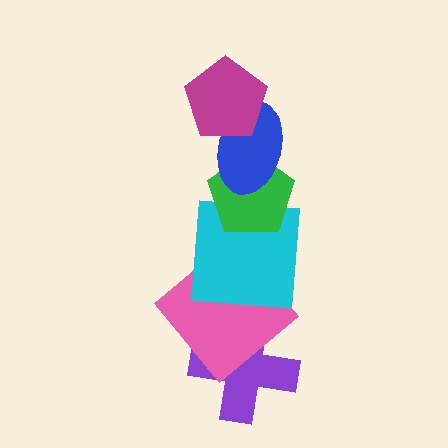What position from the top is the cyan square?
The cyan square is 4th from the top.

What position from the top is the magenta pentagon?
The magenta pentagon is 1st from the top.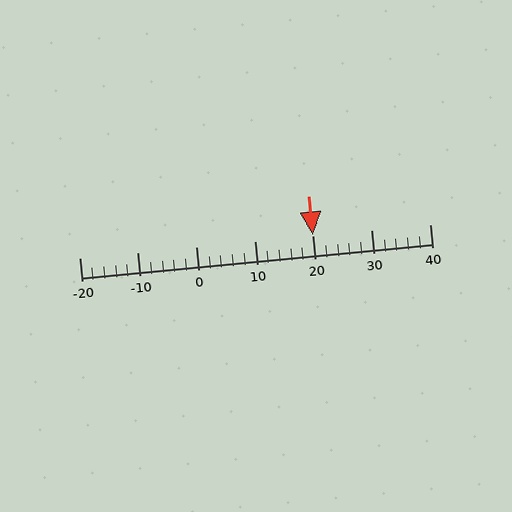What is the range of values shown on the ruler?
The ruler shows values from -20 to 40.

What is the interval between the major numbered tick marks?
The major tick marks are spaced 10 units apart.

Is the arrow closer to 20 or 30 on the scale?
The arrow is closer to 20.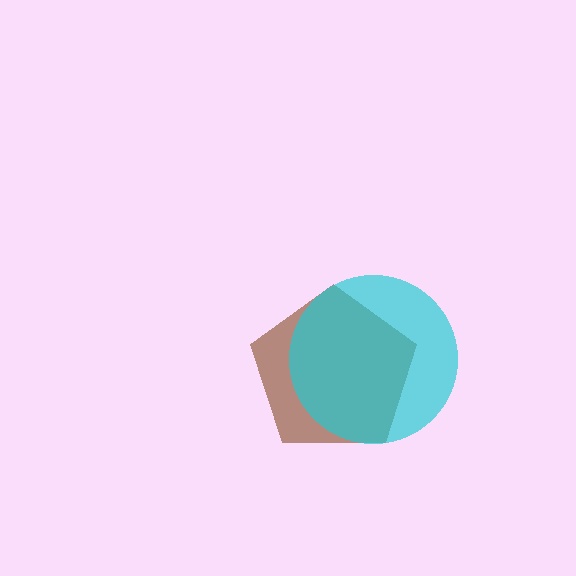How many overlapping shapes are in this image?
There are 2 overlapping shapes in the image.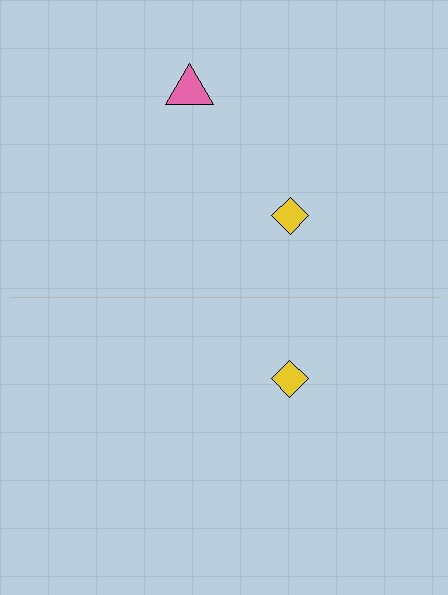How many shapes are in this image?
There are 3 shapes in this image.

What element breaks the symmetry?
A pink triangle is missing from the bottom side.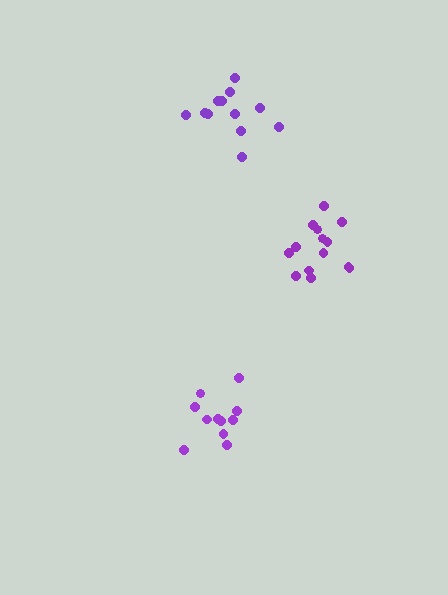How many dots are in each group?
Group 1: 14 dots, Group 2: 11 dots, Group 3: 12 dots (37 total).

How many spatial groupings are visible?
There are 3 spatial groupings.